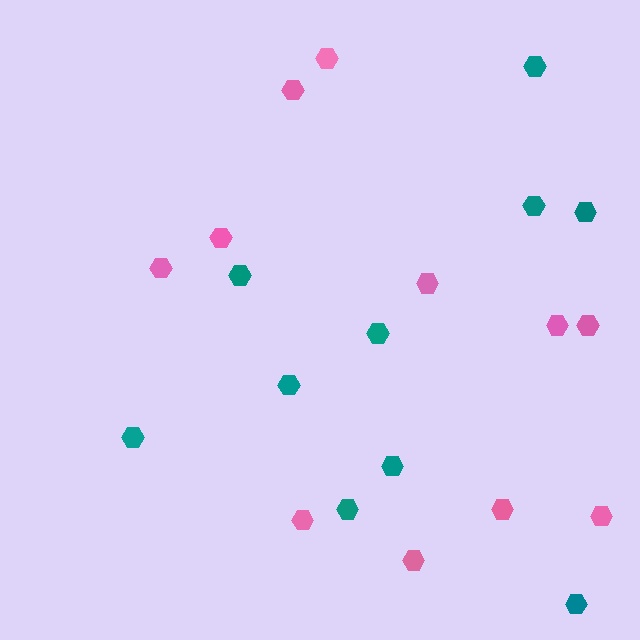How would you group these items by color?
There are 2 groups: one group of teal hexagons (10) and one group of pink hexagons (11).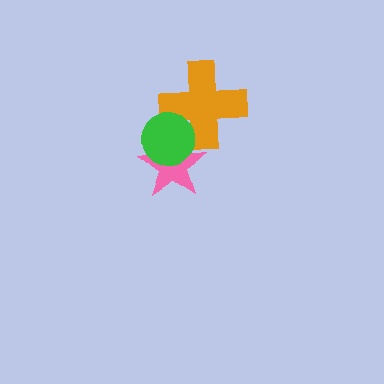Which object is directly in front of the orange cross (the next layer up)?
The pink star is directly in front of the orange cross.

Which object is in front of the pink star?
The green circle is in front of the pink star.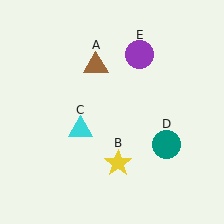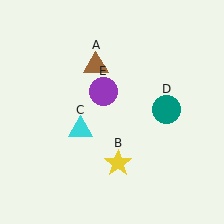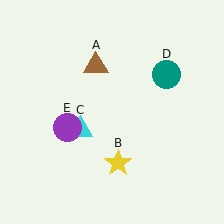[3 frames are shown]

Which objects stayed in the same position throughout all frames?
Brown triangle (object A) and yellow star (object B) and cyan triangle (object C) remained stationary.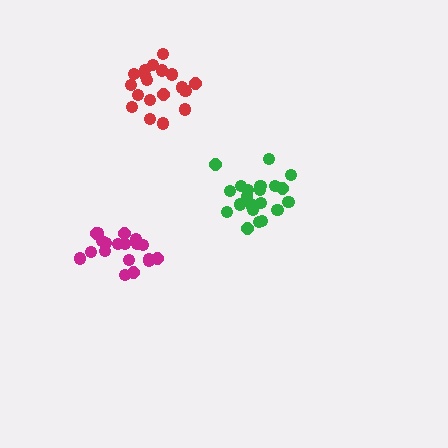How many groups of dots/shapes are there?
There are 3 groups.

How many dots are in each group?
Group 1: 21 dots, Group 2: 19 dots, Group 3: 20 dots (60 total).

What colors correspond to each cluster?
The clusters are colored: green, magenta, red.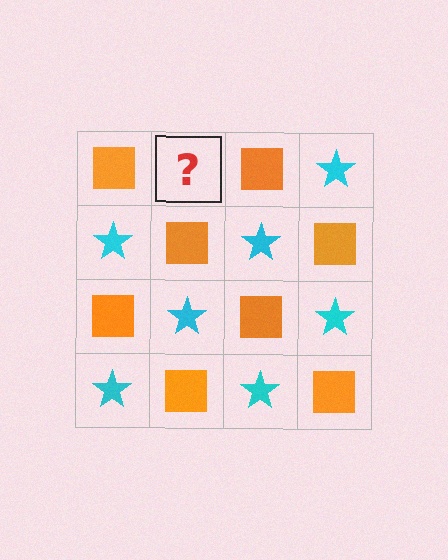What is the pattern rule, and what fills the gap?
The rule is that it alternates orange square and cyan star in a checkerboard pattern. The gap should be filled with a cyan star.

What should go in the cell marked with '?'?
The missing cell should contain a cyan star.